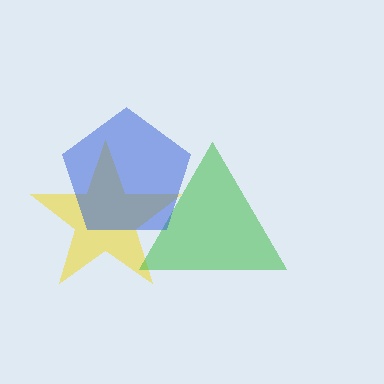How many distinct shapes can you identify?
There are 3 distinct shapes: a yellow star, a green triangle, a blue pentagon.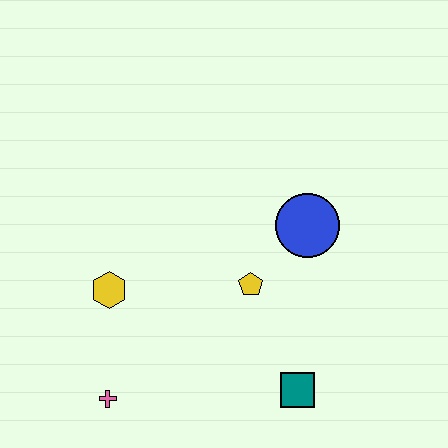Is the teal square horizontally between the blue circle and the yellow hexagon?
Yes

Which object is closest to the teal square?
The yellow pentagon is closest to the teal square.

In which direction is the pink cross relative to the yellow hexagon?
The pink cross is below the yellow hexagon.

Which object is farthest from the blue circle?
The pink cross is farthest from the blue circle.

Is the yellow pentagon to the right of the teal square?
No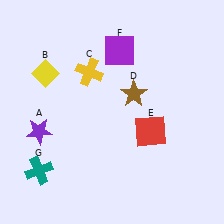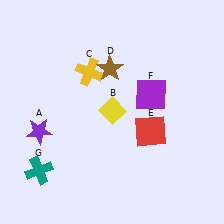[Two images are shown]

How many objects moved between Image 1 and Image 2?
3 objects moved between the two images.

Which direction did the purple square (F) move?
The purple square (F) moved down.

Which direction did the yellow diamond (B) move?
The yellow diamond (B) moved right.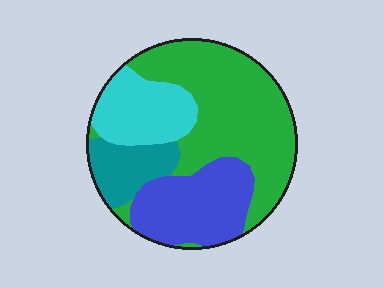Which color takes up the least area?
Teal, at roughly 10%.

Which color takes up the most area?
Green, at roughly 45%.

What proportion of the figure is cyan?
Cyan takes up between a sixth and a third of the figure.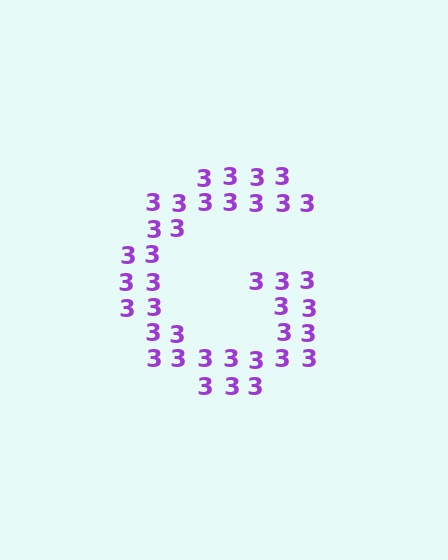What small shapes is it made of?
It is made of small digit 3's.